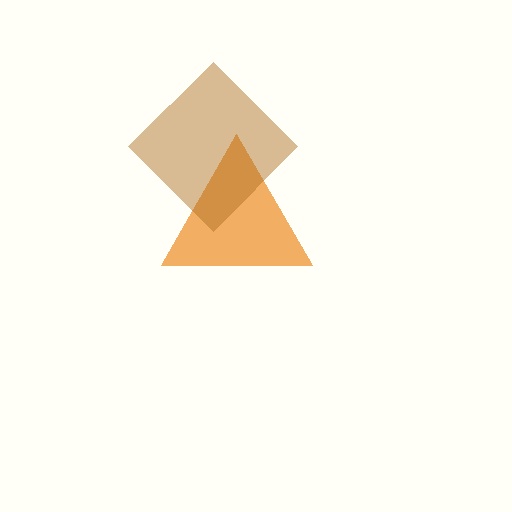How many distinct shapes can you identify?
There are 2 distinct shapes: an orange triangle, a brown diamond.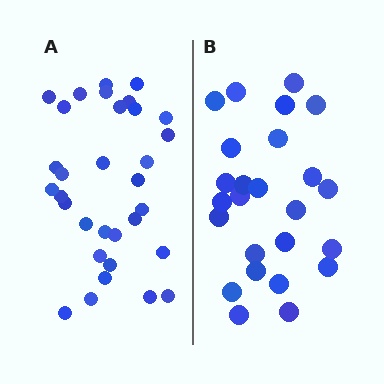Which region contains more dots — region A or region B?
Region A (the left region) has more dots.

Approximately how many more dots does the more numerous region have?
Region A has roughly 8 or so more dots than region B.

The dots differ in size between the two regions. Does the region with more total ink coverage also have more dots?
No. Region B has more total ink coverage because its dots are larger, but region A actually contains more individual dots. Total area can be misleading — the number of items is what matters here.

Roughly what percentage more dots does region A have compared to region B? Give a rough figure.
About 30% more.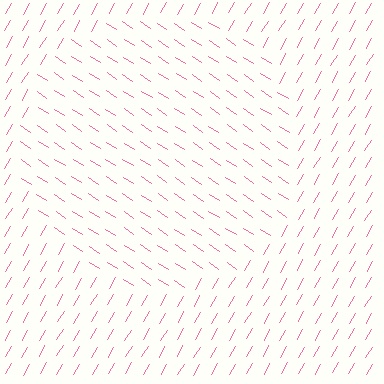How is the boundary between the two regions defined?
The boundary is defined purely by a change in line orientation (approximately 87 degrees difference). All lines are the same color and thickness.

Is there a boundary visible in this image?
Yes, there is a texture boundary formed by a change in line orientation.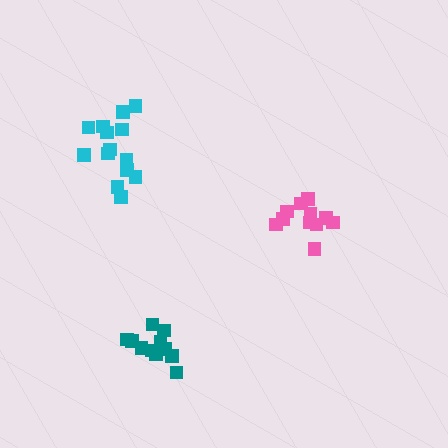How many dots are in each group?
Group 1: 11 dots, Group 2: 14 dots, Group 3: 11 dots (36 total).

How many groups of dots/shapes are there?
There are 3 groups.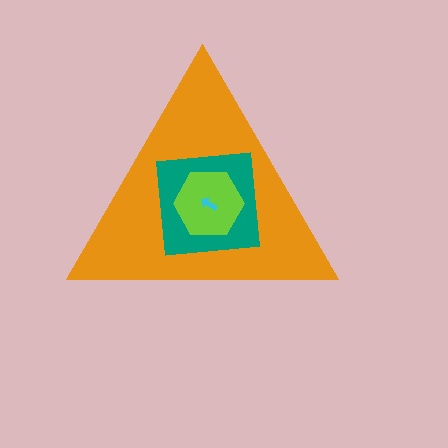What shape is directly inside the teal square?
The lime hexagon.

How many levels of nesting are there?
4.